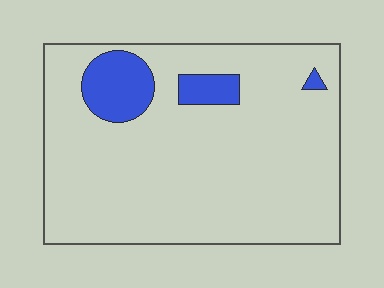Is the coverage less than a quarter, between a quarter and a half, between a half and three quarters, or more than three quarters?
Less than a quarter.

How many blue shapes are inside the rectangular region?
3.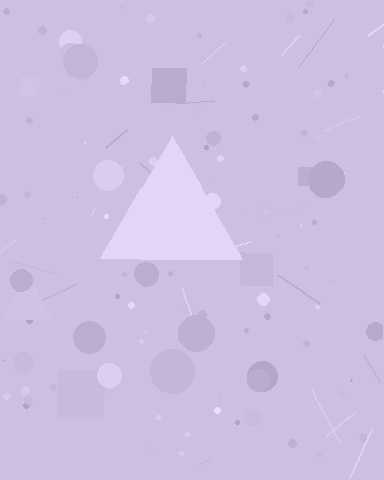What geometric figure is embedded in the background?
A triangle is embedded in the background.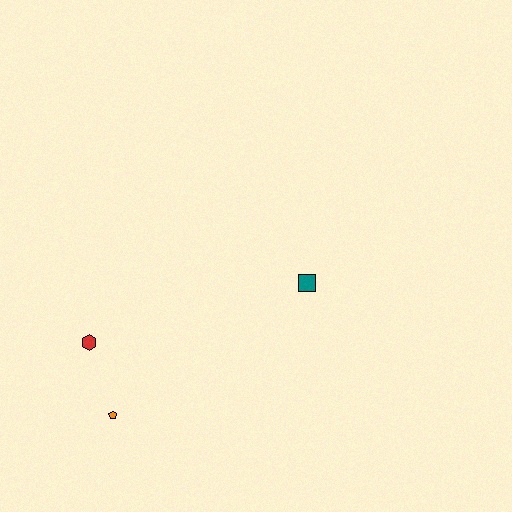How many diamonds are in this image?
There are no diamonds.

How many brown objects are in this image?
There are no brown objects.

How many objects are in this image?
There are 3 objects.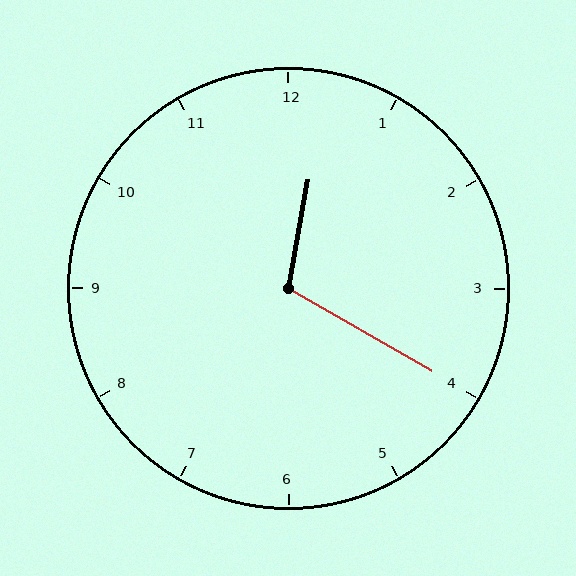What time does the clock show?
12:20.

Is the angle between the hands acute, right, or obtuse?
It is obtuse.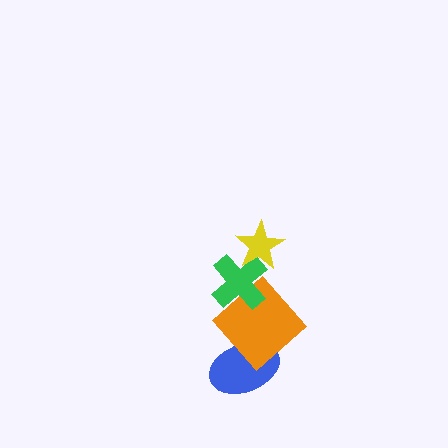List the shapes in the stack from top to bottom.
From top to bottom: the yellow star, the green cross, the orange diamond, the blue ellipse.